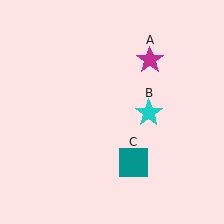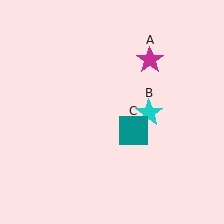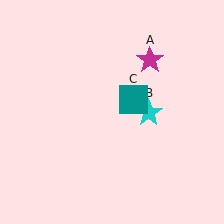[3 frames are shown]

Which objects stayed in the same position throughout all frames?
Magenta star (object A) and cyan star (object B) remained stationary.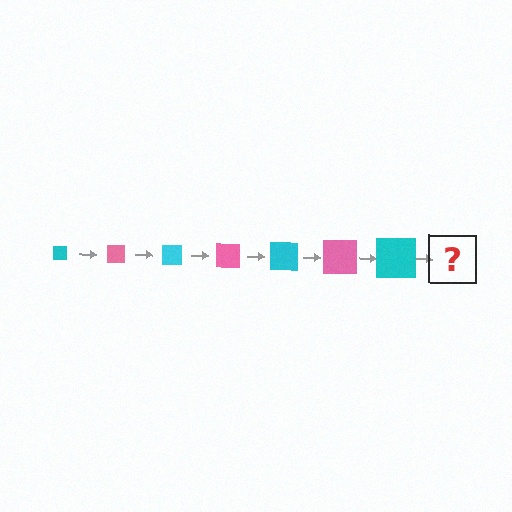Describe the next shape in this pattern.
It should be a pink square, larger than the previous one.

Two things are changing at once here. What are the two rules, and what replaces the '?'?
The two rules are that the square grows larger each step and the color cycles through cyan and pink. The '?' should be a pink square, larger than the previous one.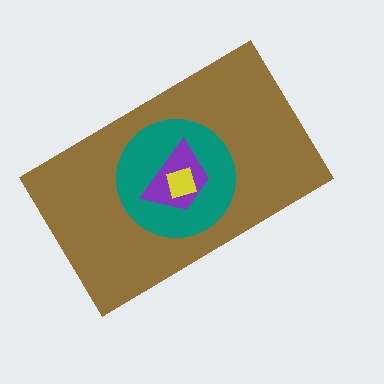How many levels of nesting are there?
4.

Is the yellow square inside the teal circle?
Yes.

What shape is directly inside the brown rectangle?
The teal circle.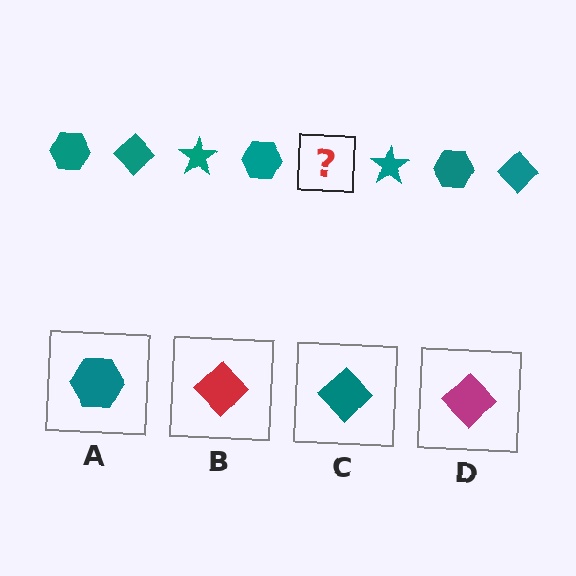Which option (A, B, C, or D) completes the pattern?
C.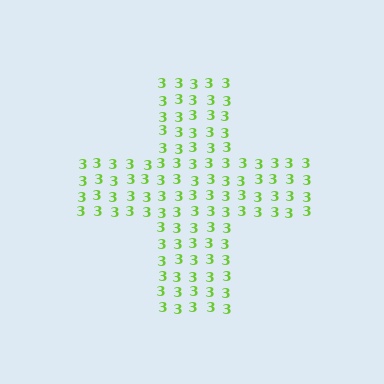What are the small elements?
The small elements are digit 3's.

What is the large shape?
The large shape is a cross.